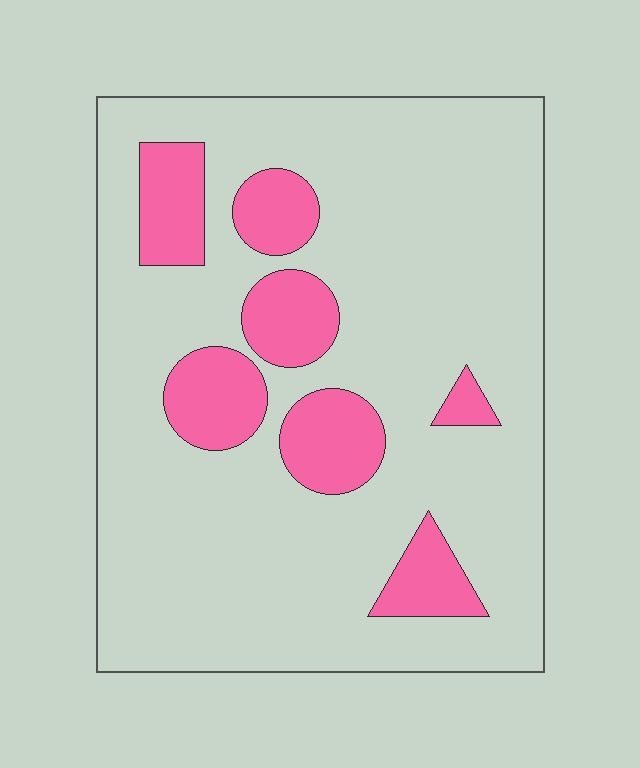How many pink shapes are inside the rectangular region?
7.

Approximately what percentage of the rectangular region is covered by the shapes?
Approximately 20%.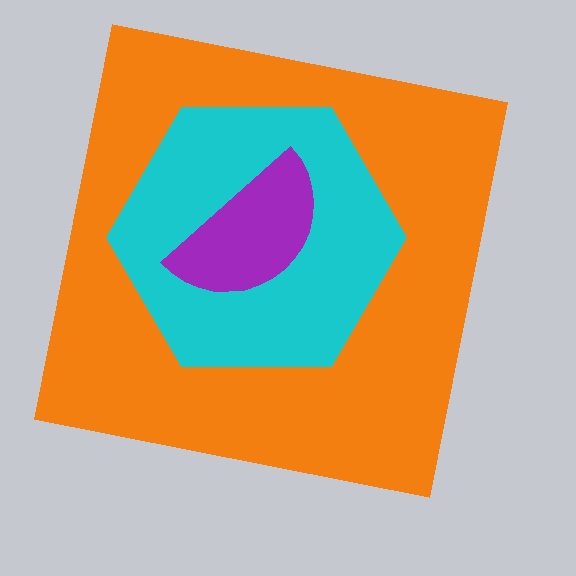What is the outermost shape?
The orange square.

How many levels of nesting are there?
3.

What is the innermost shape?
The purple semicircle.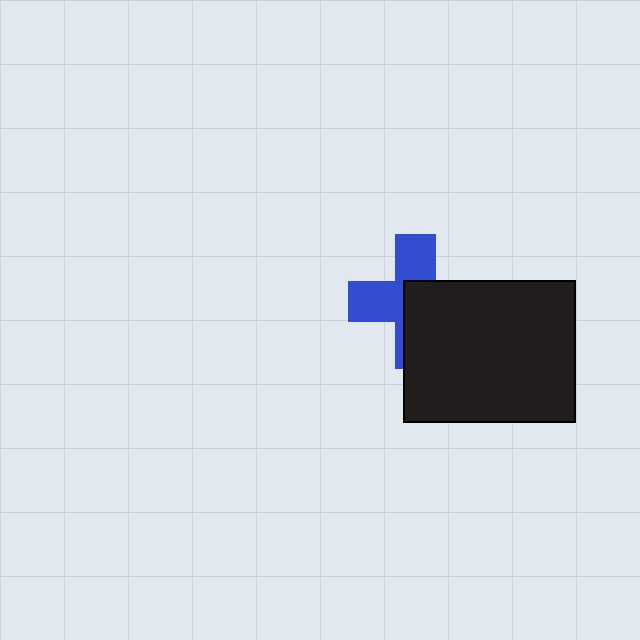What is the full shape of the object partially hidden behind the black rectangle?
The partially hidden object is a blue cross.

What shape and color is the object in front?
The object in front is a black rectangle.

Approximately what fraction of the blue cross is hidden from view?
Roughly 52% of the blue cross is hidden behind the black rectangle.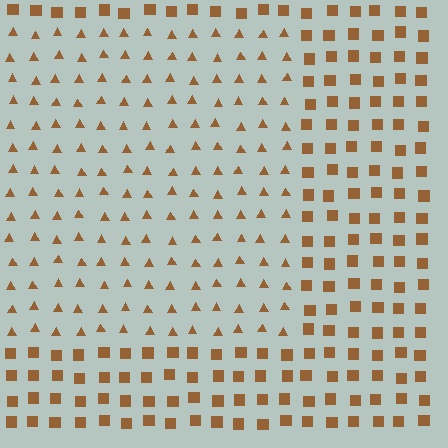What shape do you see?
I see a rectangle.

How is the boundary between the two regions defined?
The boundary is defined by a change in element shape: triangles inside vs. squares outside. All elements share the same color and spacing.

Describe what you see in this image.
The image is filled with small brown elements arranged in a uniform grid. A rectangle-shaped region contains triangles, while the surrounding area contains squares. The boundary is defined purely by the change in element shape.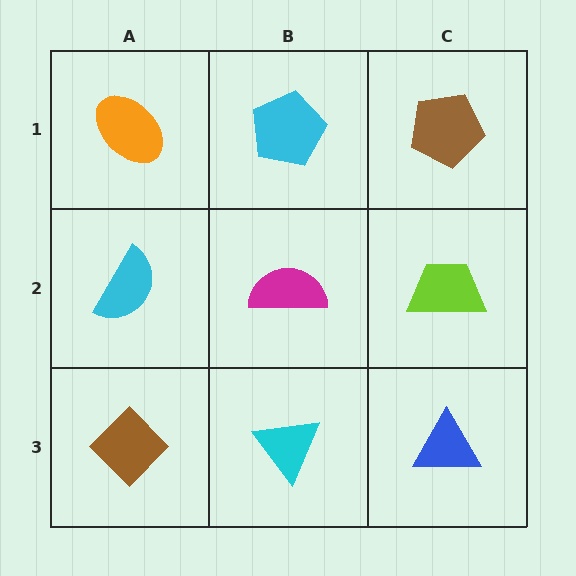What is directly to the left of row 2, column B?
A cyan semicircle.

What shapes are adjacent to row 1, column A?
A cyan semicircle (row 2, column A), a cyan pentagon (row 1, column B).